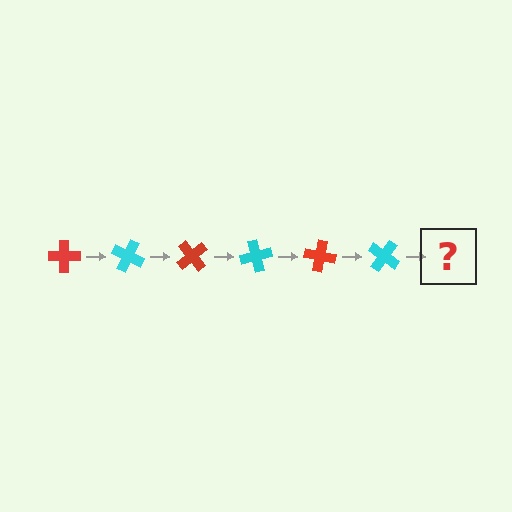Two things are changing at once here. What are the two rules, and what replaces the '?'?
The two rules are that it rotates 25 degrees each step and the color cycles through red and cyan. The '?' should be a red cross, rotated 150 degrees from the start.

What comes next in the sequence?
The next element should be a red cross, rotated 150 degrees from the start.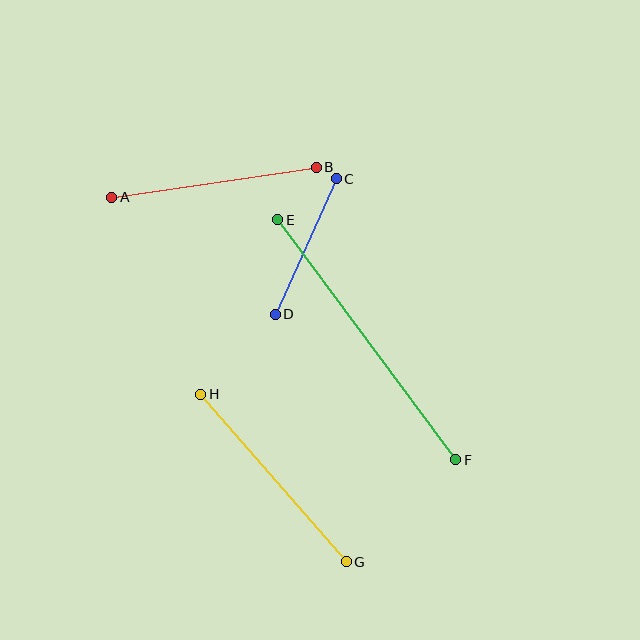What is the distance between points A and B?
The distance is approximately 206 pixels.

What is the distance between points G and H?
The distance is approximately 222 pixels.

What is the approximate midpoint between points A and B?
The midpoint is at approximately (214, 182) pixels.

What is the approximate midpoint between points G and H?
The midpoint is at approximately (273, 478) pixels.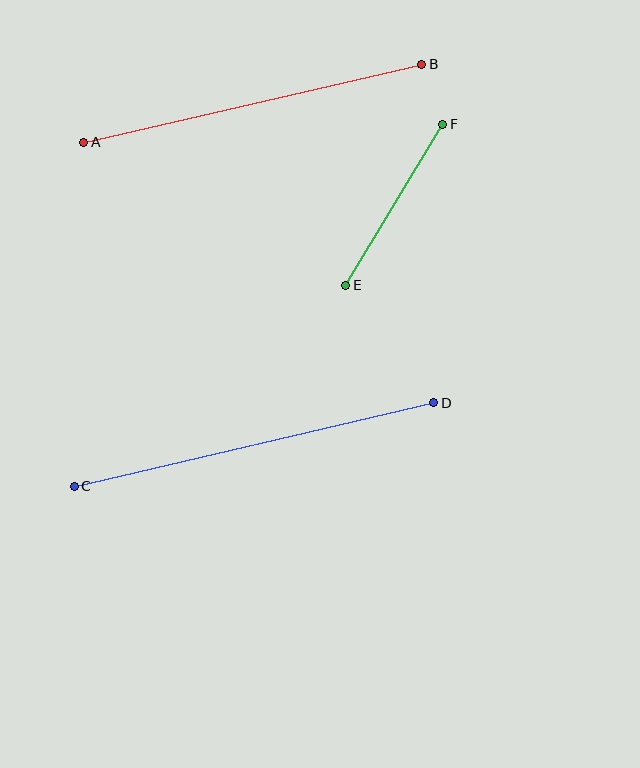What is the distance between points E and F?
The distance is approximately 188 pixels.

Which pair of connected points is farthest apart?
Points C and D are farthest apart.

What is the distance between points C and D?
The distance is approximately 369 pixels.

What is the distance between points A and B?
The distance is approximately 347 pixels.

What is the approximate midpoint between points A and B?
The midpoint is at approximately (253, 103) pixels.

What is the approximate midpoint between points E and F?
The midpoint is at approximately (394, 205) pixels.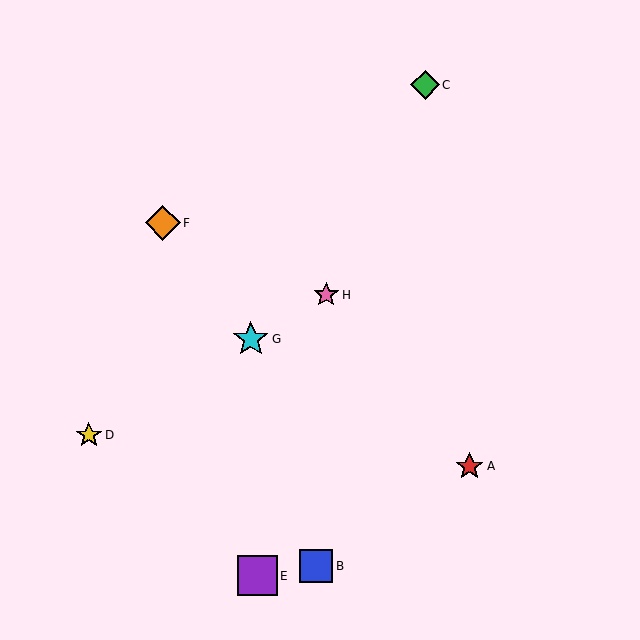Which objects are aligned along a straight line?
Objects D, G, H are aligned along a straight line.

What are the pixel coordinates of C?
Object C is at (425, 85).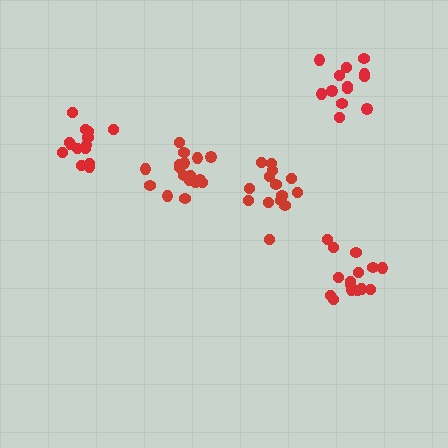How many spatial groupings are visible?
There are 5 spatial groupings.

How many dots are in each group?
Group 1: 15 dots, Group 2: 14 dots, Group 3: 17 dots, Group 4: 13 dots, Group 5: 14 dots (73 total).